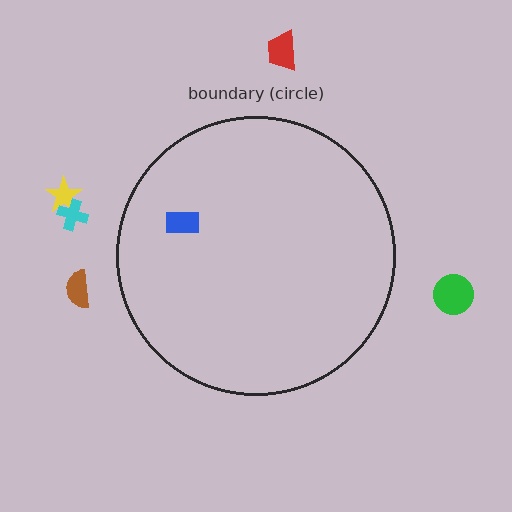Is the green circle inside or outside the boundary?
Outside.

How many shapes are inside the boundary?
1 inside, 5 outside.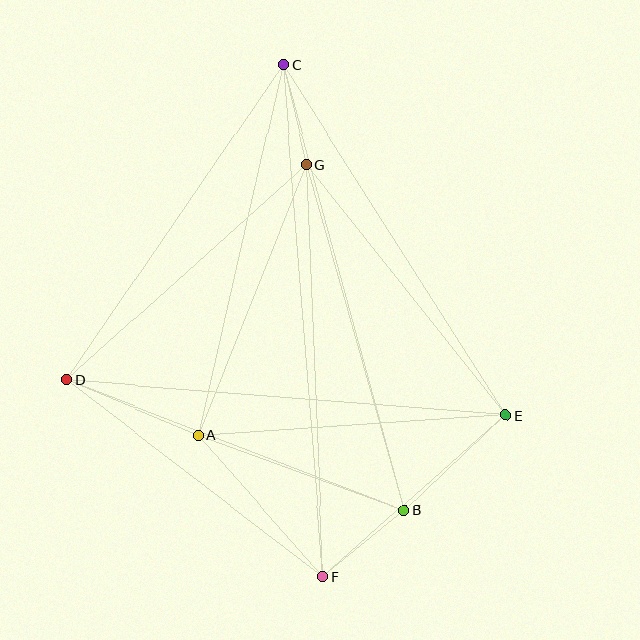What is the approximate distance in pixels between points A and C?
The distance between A and C is approximately 380 pixels.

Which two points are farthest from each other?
Points C and F are farthest from each other.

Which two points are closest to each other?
Points C and G are closest to each other.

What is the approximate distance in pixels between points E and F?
The distance between E and F is approximately 244 pixels.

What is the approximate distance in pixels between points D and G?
The distance between D and G is approximately 323 pixels.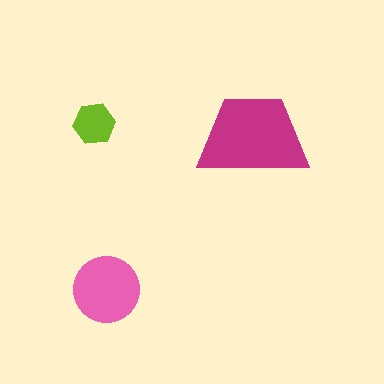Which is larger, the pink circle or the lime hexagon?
The pink circle.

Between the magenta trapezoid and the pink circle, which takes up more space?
The magenta trapezoid.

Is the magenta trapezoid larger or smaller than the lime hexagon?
Larger.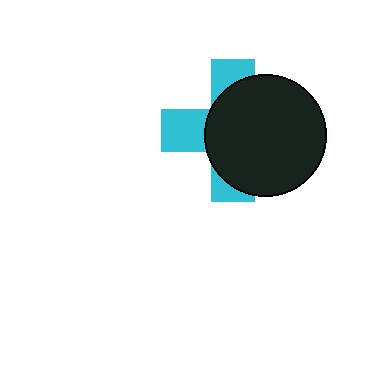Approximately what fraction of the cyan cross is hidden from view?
Roughly 65% of the cyan cross is hidden behind the black circle.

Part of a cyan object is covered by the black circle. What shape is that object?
It is a cross.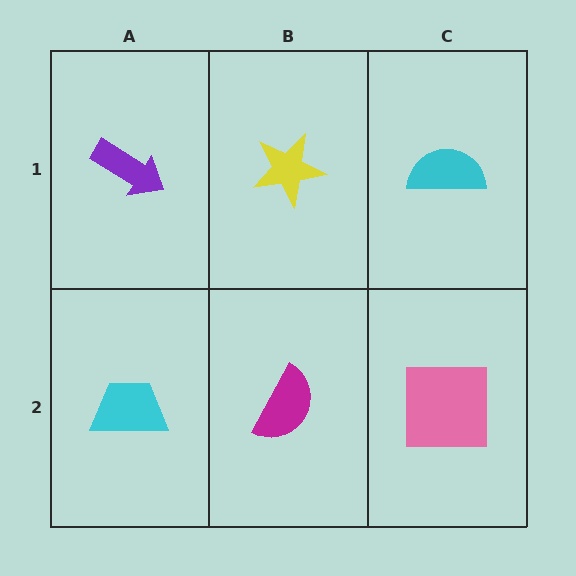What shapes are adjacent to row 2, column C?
A cyan semicircle (row 1, column C), a magenta semicircle (row 2, column B).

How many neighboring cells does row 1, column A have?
2.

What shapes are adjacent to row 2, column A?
A purple arrow (row 1, column A), a magenta semicircle (row 2, column B).